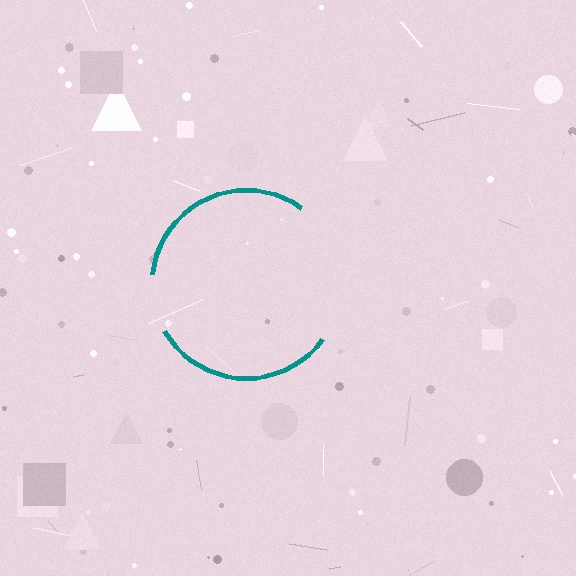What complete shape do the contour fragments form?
The contour fragments form a circle.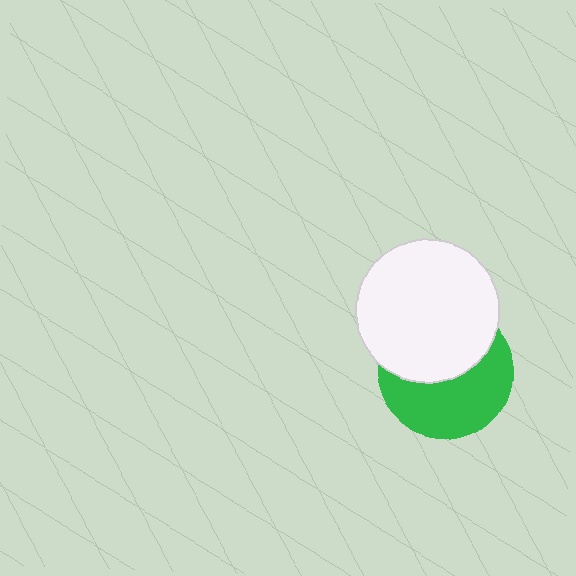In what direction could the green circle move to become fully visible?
The green circle could move down. That would shift it out from behind the white circle entirely.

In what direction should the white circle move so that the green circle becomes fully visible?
The white circle should move up. That is the shortest direction to clear the overlap and leave the green circle fully visible.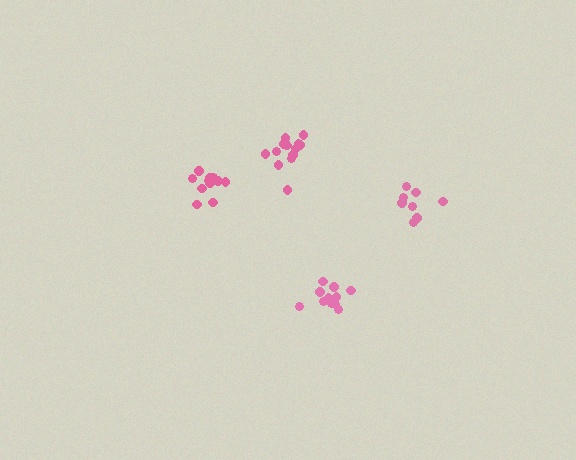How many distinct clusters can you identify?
There are 4 distinct clusters.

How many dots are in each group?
Group 1: 14 dots, Group 2: 8 dots, Group 3: 11 dots, Group 4: 11 dots (44 total).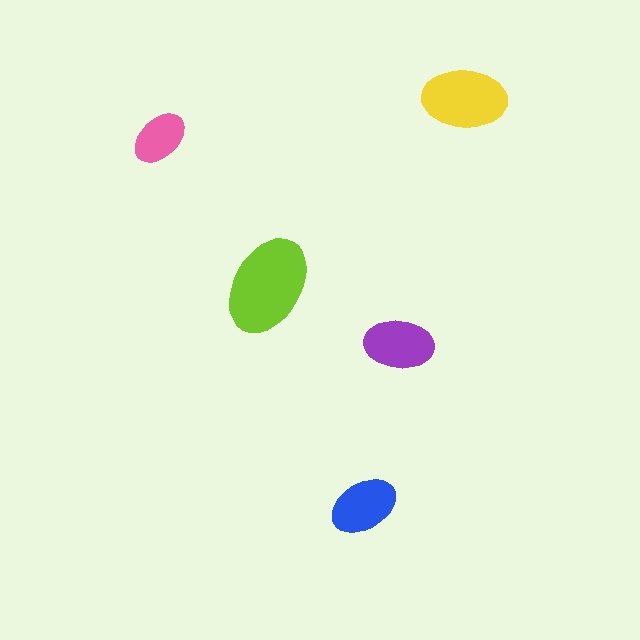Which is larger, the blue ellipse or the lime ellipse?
The lime one.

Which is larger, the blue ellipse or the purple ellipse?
The purple one.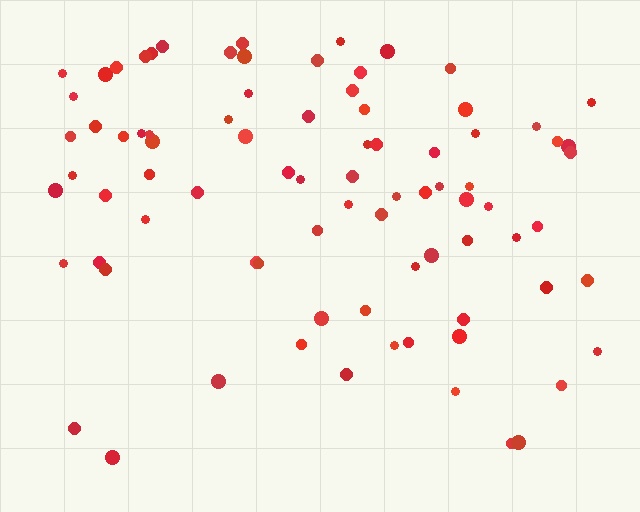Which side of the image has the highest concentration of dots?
The top.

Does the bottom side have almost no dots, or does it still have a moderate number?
Still a moderate number, just noticeably fewer than the top.